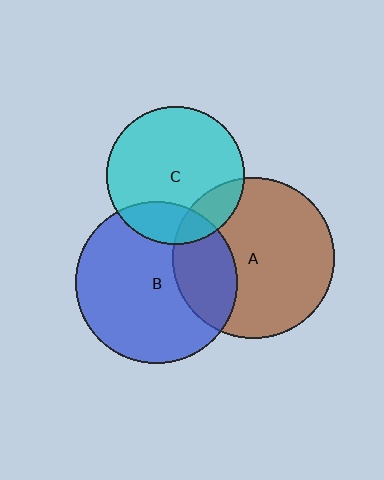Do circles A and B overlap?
Yes.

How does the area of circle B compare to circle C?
Approximately 1.4 times.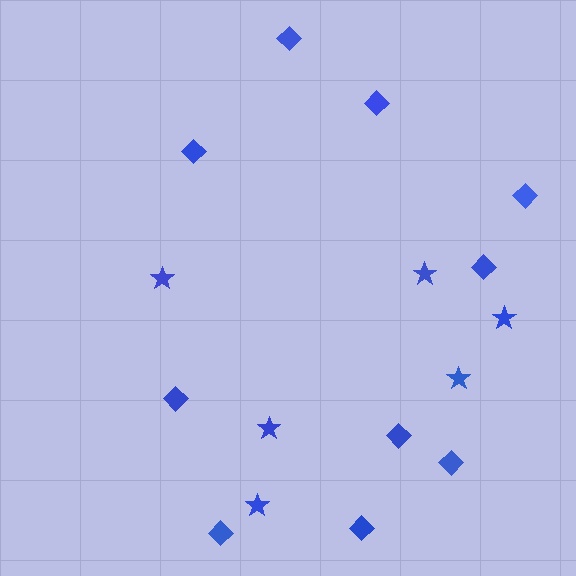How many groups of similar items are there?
There are 2 groups: one group of stars (6) and one group of diamonds (10).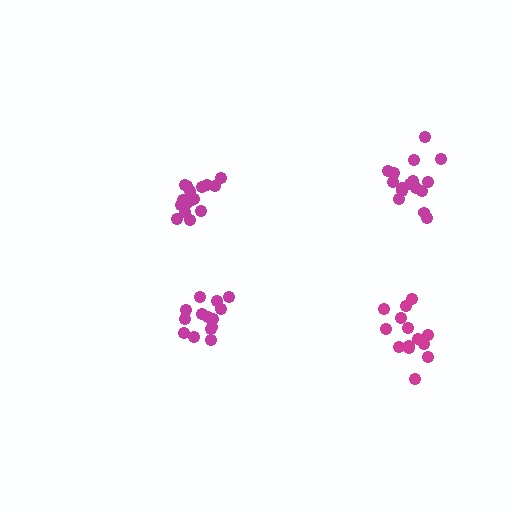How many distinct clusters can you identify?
There are 4 distinct clusters.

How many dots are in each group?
Group 1: 16 dots, Group 2: 14 dots, Group 3: 16 dots, Group 4: 14 dots (60 total).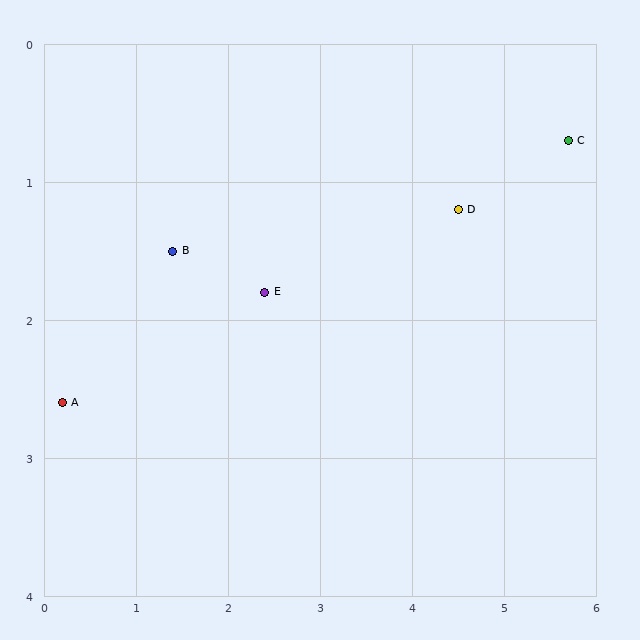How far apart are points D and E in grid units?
Points D and E are about 2.2 grid units apart.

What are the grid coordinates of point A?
Point A is at approximately (0.2, 2.6).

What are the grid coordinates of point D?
Point D is at approximately (4.5, 1.2).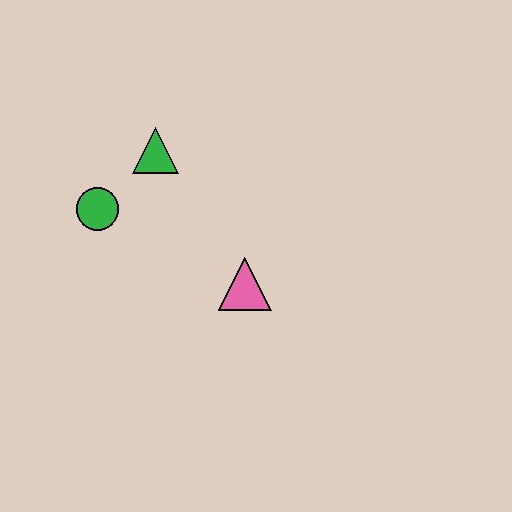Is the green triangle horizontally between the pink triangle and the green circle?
Yes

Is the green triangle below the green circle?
No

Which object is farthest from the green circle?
The pink triangle is farthest from the green circle.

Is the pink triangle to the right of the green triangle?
Yes